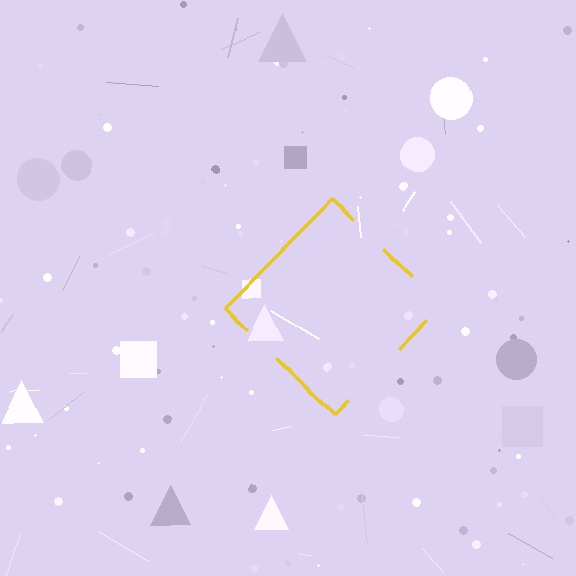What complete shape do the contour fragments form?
The contour fragments form a diamond.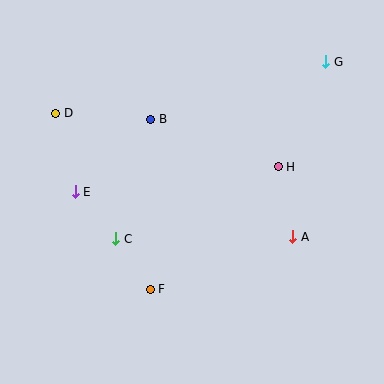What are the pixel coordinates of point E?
Point E is at (75, 192).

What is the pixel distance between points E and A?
The distance between E and A is 222 pixels.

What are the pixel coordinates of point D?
Point D is at (56, 113).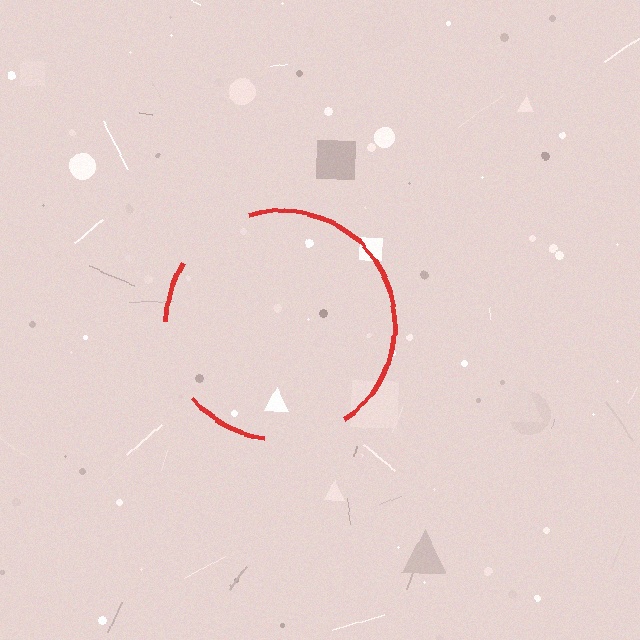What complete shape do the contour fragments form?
The contour fragments form a circle.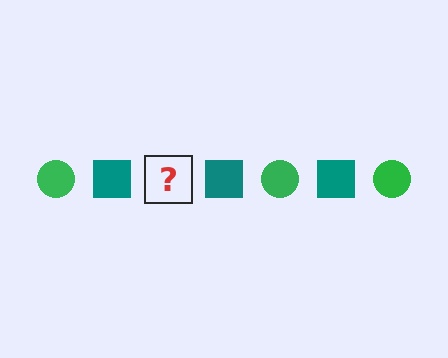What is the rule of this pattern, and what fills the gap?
The rule is that the pattern alternates between green circle and teal square. The gap should be filled with a green circle.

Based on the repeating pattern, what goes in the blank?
The blank should be a green circle.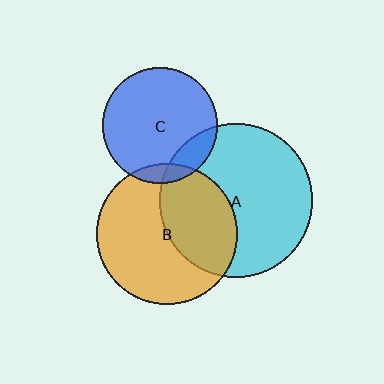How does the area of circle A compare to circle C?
Approximately 1.8 times.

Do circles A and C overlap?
Yes.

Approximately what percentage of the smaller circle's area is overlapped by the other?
Approximately 15%.